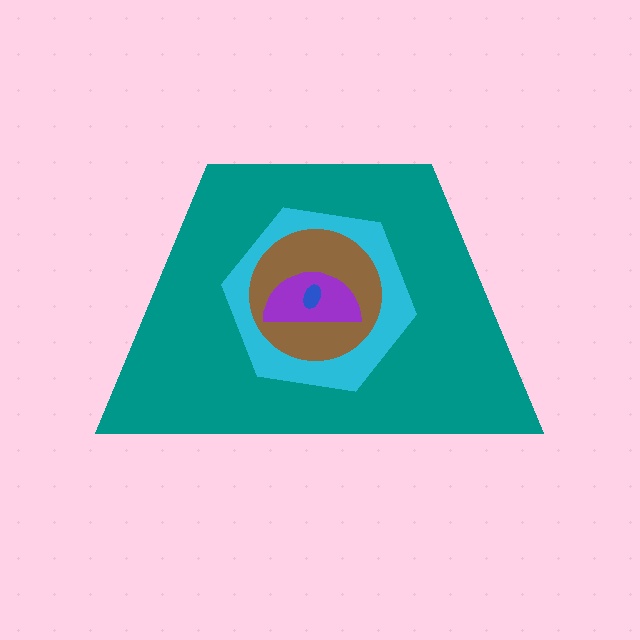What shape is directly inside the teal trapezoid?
The cyan hexagon.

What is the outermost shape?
The teal trapezoid.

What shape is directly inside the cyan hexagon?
The brown circle.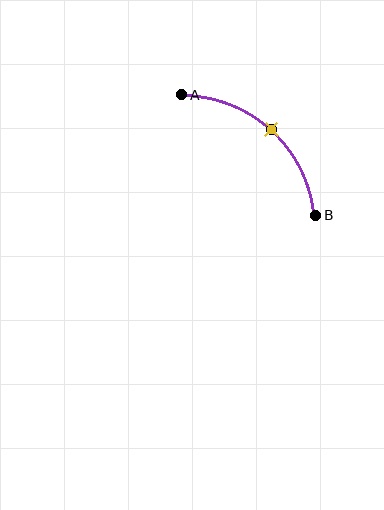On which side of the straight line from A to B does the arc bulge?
The arc bulges above and to the right of the straight line connecting A and B.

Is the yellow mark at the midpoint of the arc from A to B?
Yes. The yellow mark lies on the arc at equal arc-length from both A and B — it is the arc midpoint.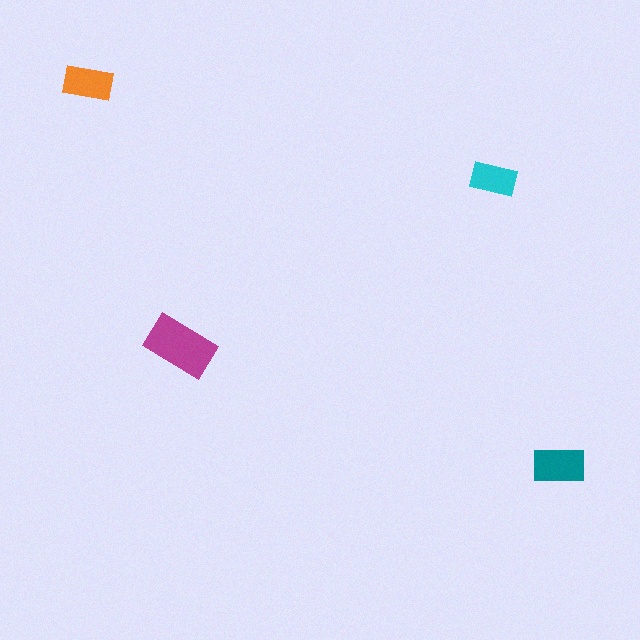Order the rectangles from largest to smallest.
the magenta one, the teal one, the orange one, the cyan one.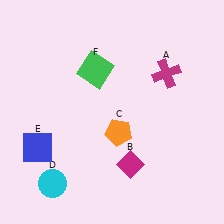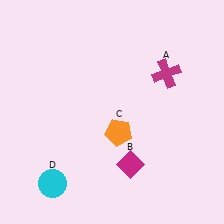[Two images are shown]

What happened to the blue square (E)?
The blue square (E) was removed in Image 2. It was in the bottom-left area of Image 1.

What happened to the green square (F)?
The green square (F) was removed in Image 2. It was in the top-left area of Image 1.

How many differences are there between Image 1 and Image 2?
There are 2 differences between the two images.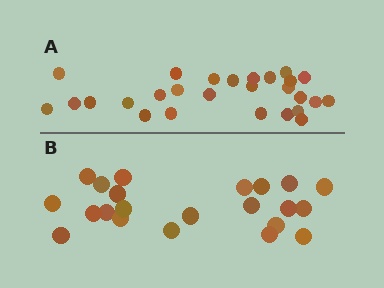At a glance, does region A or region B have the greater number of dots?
Region A (the top region) has more dots.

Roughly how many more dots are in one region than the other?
Region A has about 5 more dots than region B.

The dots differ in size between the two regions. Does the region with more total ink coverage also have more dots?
No. Region B has more total ink coverage because its dots are larger, but region A actually contains more individual dots. Total area can be misleading — the number of items is what matters here.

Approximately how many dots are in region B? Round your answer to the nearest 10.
About 20 dots. (The exact count is 22, which rounds to 20.)